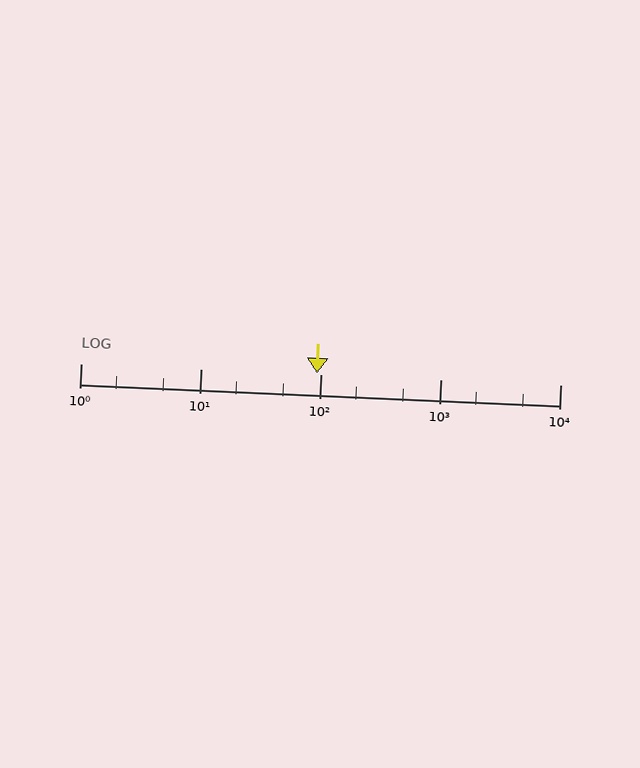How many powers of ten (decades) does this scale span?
The scale spans 4 decades, from 1 to 10000.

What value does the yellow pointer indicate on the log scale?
The pointer indicates approximately 94.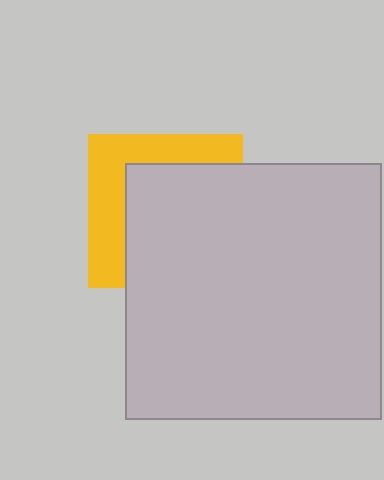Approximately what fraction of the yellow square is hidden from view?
Roughly 61% of the yellow square is hidden behind the light gray square.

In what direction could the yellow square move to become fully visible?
The yellow square could move toward the upper-left. That would shift it out from behind the light gray square entirely.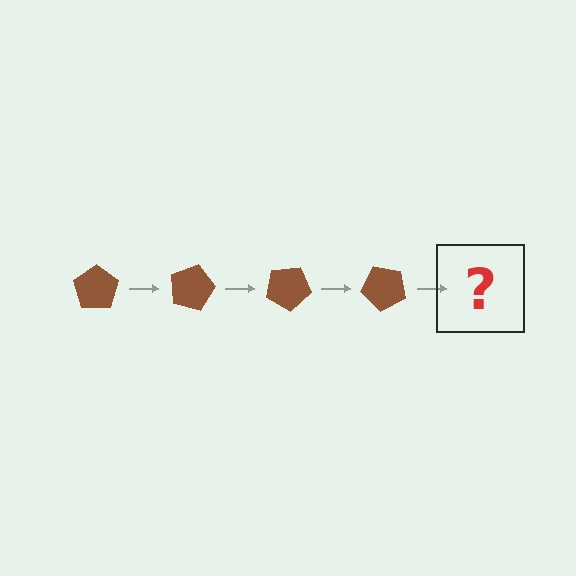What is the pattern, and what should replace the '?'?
The pattern is that the pentagon rotates 15 degrees each step. The '?' should be a brown pentagon rotated 60 degrees.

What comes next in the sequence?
The next element should be a brown pentagon rotated 60 degrees.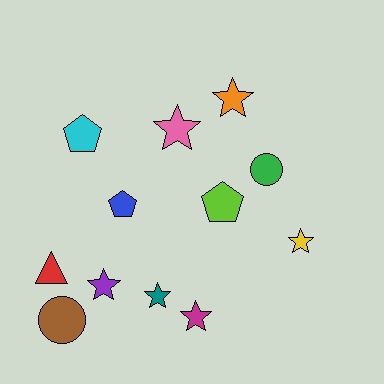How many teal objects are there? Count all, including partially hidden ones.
There is 1 teal object.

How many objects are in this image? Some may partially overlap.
There are 12 objects.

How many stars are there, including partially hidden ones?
There are 6 stars.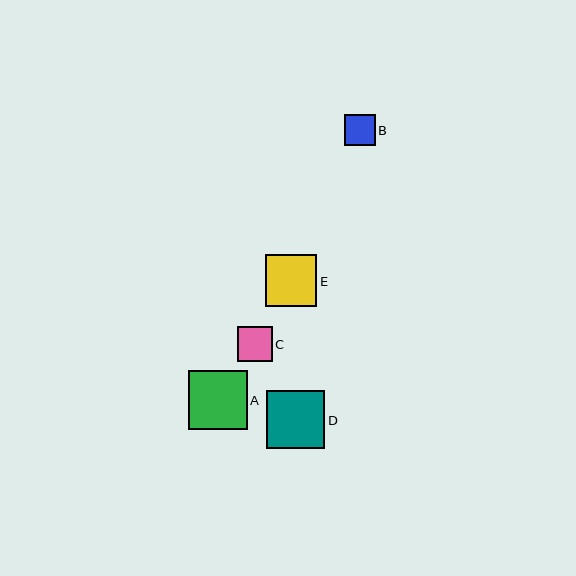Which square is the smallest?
Square B is the smallest with a size of approximately 31 pixels.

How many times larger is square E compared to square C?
Square E is approximately 1.5 times the size of square C.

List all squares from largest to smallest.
From largest to smallest: A, D, E, C, B.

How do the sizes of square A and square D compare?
Square A and square D are approximately the same size.